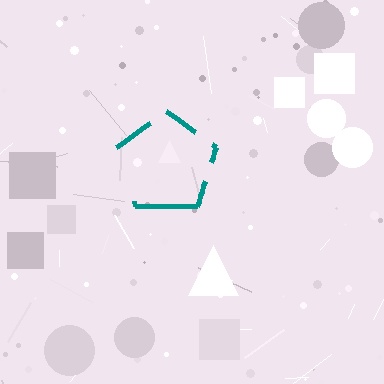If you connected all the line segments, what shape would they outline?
They would outline a pentagon.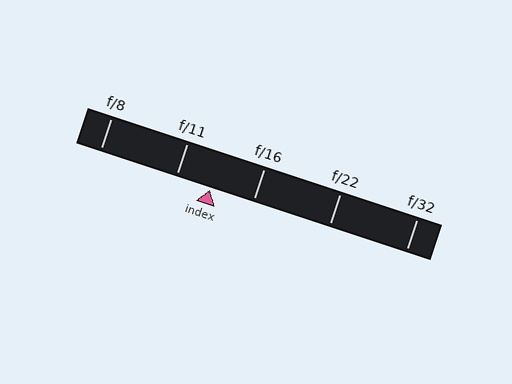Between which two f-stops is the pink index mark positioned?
The index mark is between f/11 and f/16.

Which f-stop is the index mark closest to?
The index mark is closest to f/11.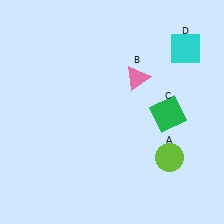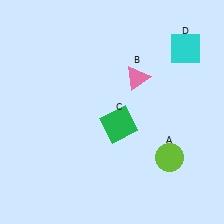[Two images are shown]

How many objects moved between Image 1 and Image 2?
1 object moved between the two images.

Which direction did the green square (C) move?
The green square (C) moved left.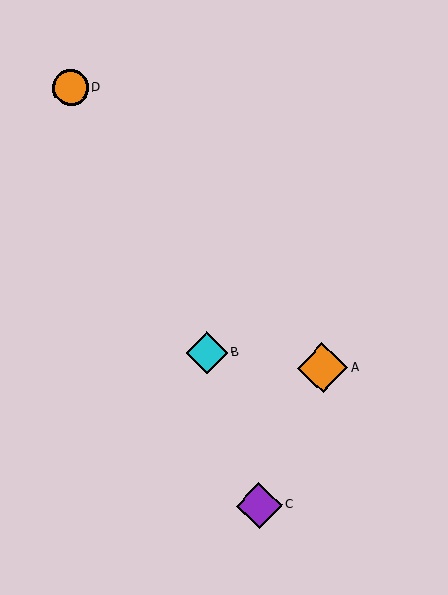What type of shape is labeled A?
Shape A is an orange diamond.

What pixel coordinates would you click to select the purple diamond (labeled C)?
Click at (259, 505) to select the purple diamond C.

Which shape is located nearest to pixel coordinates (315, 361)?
The orange diamond (labeled A) at (323, 368) is nearest to that location.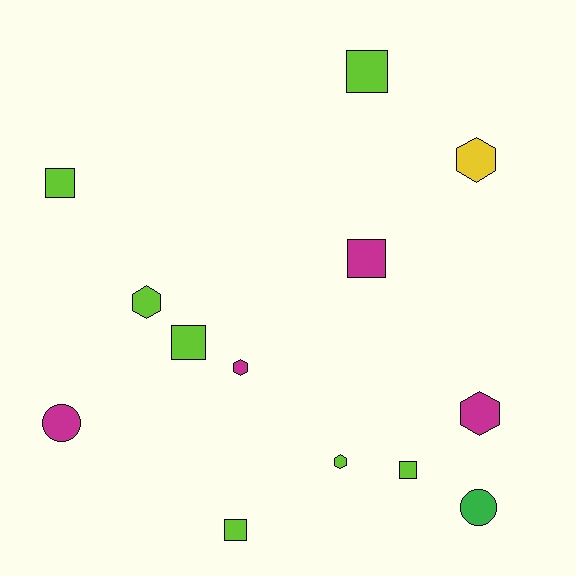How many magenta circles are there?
There is 1 magenta circle.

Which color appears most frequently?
Lime, with 7 objects.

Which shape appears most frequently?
Square, with 6 objects.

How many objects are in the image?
There are 13 objects.